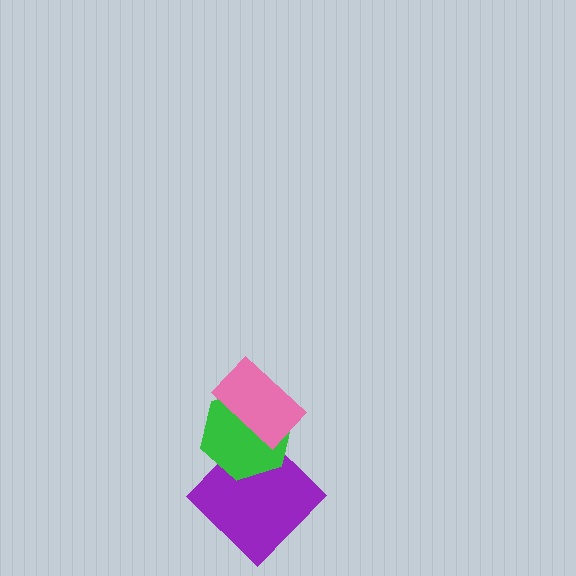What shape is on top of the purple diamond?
The green hexagon is on top of the purple diamond.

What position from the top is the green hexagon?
The green hexagon is 2nd from the top.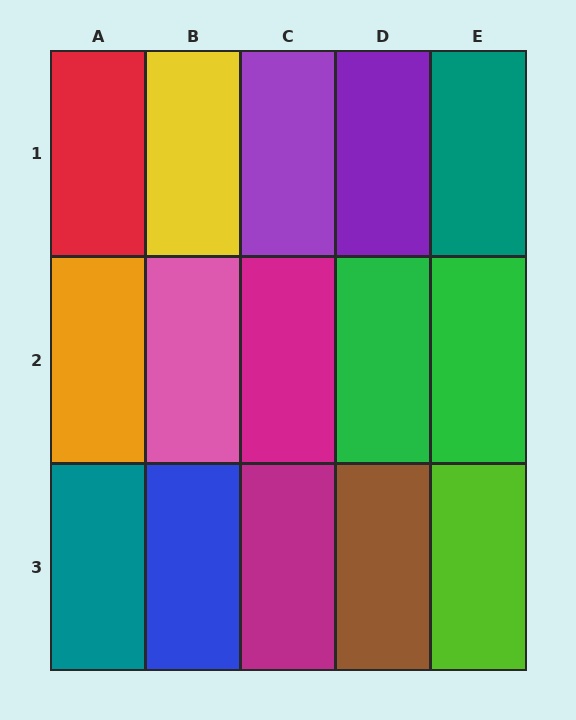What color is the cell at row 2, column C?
Magenta.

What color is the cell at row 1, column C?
Purple.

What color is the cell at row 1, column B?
Yellow.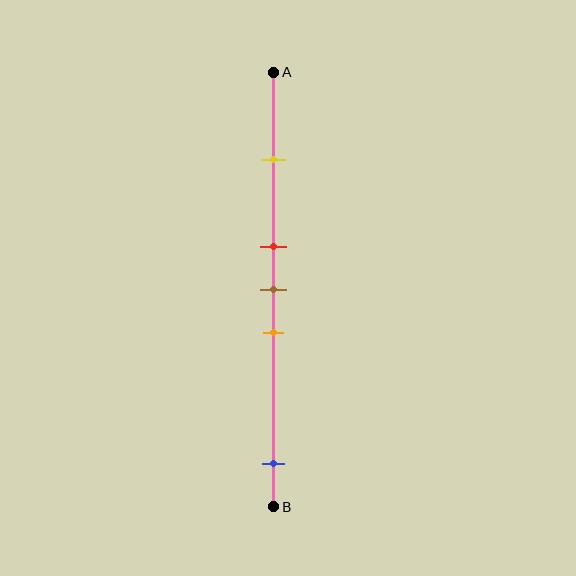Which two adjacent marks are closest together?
The red and brown marks are the closest adjacent pair.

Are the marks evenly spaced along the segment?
No, the marks are not evenly spaced.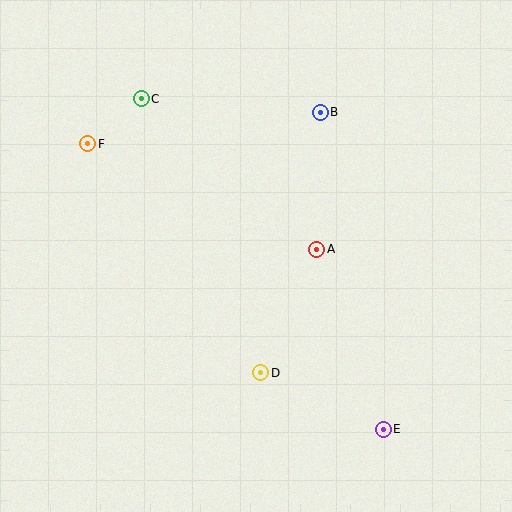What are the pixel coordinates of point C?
Point C is at (141, 99).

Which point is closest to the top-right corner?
Point B is closest to the top-right corner.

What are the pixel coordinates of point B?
Point B is at (320, 112).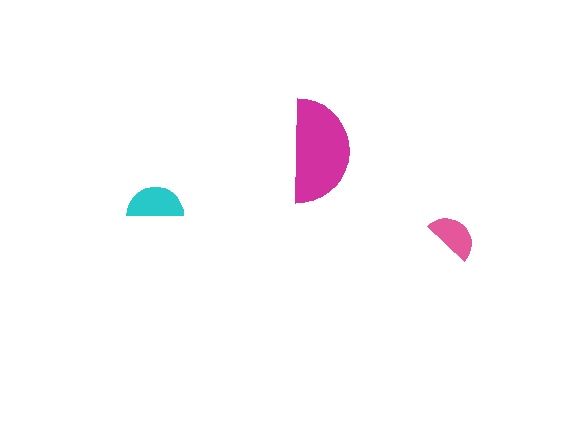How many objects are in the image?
There are 3 objects in the image.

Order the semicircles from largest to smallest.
the magenta one, the cyan one, the pink one.